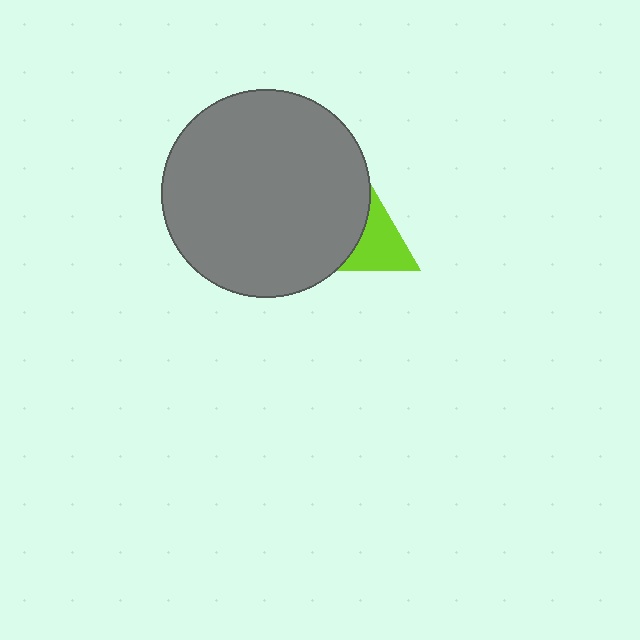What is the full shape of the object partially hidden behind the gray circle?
The partially hidden object is a lime triangle.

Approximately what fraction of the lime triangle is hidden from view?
Roughly 44% of the lime triangle is hidden behind the gray circle.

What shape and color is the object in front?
The object in front is a gray circle.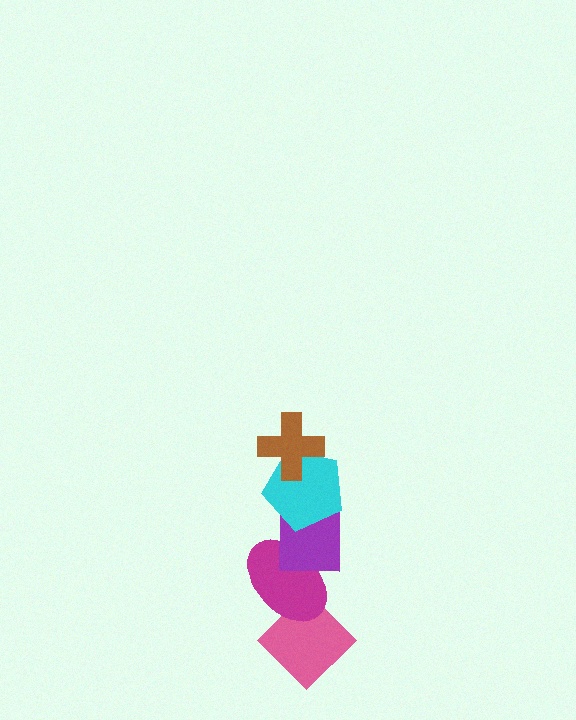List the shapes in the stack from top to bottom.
From top to bottom: the brown cross, the cyan pentagon, the purple square, the magenta ellipse, the pink diamond.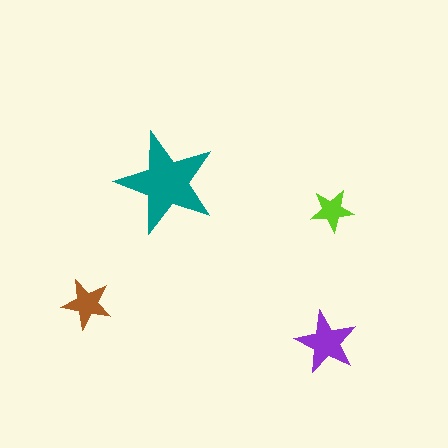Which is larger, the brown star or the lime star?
The brown one.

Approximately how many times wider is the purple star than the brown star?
About 1.5 times wider.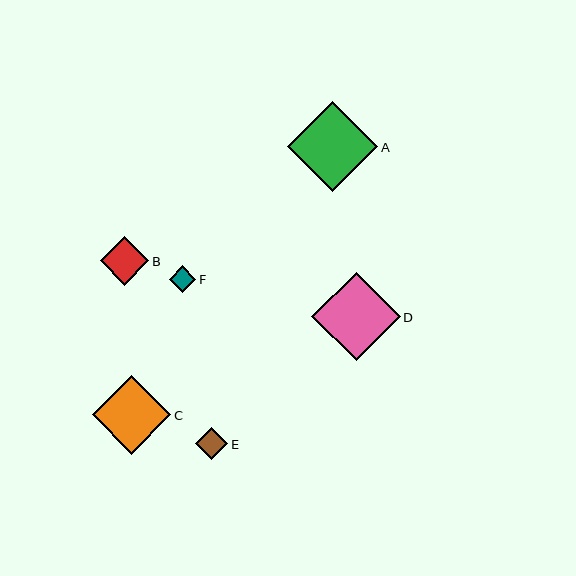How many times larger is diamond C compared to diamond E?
Diamond C is approximately 2.4 times the size of diamond E.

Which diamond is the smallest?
Diamond F is the smallest with a size of approximately 26 pixels.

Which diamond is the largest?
Diamond A is the largest with a size of approximately 90 pixels.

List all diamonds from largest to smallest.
From largest to smallest: A, D, C, B, E, F.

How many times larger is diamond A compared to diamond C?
Diamond A is approximately 1.1 times the size of diamond C.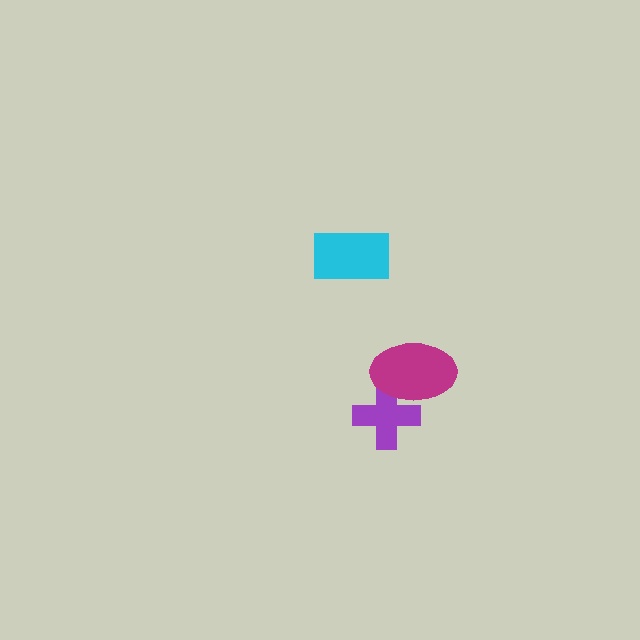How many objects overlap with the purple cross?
1 object overlaps with the purple cross.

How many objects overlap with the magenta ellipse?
1 object overlaps with the magenta ellipse.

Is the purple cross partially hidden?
Yes, it is partially covered by another shape.